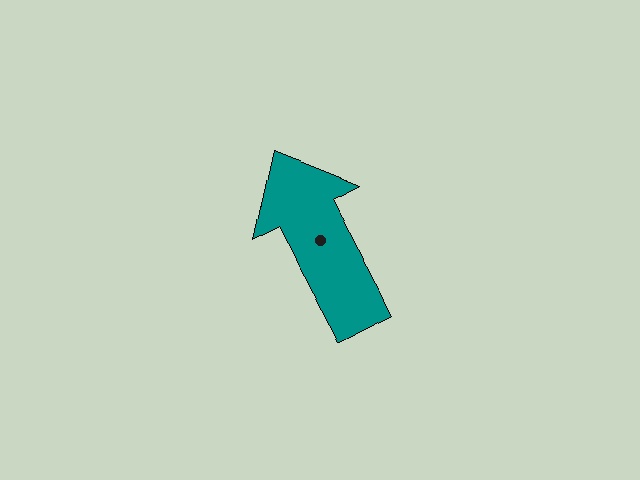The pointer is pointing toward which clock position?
Roughly 11 o'clock.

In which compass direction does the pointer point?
Northwest.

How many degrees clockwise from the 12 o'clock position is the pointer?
Approximately 332 degrees.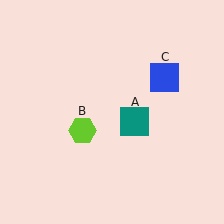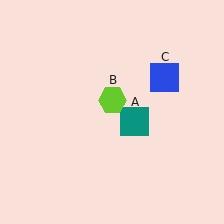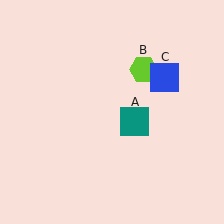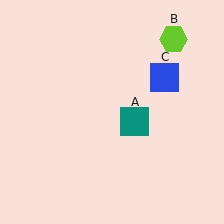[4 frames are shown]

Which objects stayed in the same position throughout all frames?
Teal square (object A) and blue square (object C) remained stationary.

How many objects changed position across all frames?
1 object changed position: lime hexagon (object B).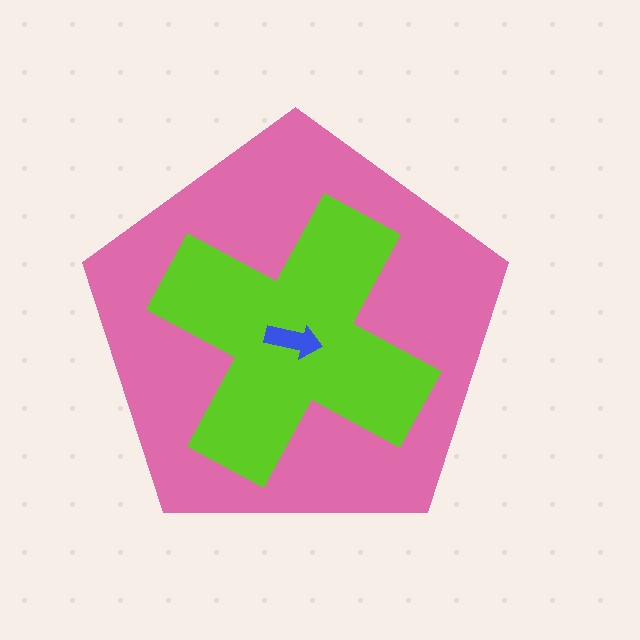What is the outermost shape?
The pink pentagon.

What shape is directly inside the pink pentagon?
The lime cross.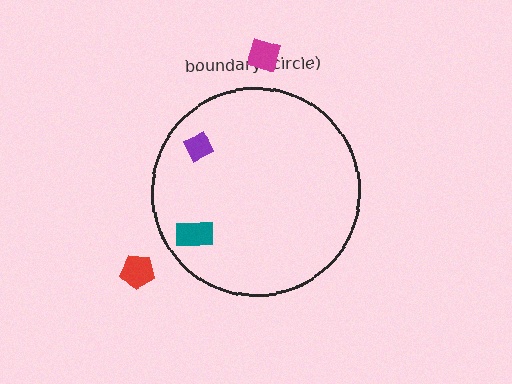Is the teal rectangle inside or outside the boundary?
Inside.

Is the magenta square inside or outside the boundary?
Outside.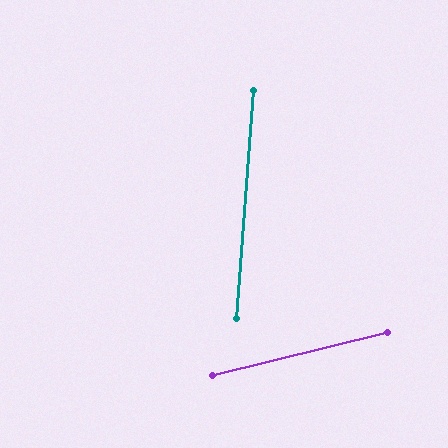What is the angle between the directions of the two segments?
Approximately 72 degrees.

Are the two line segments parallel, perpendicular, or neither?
Neither parallel nor perpendicular — they differ by about 72°.